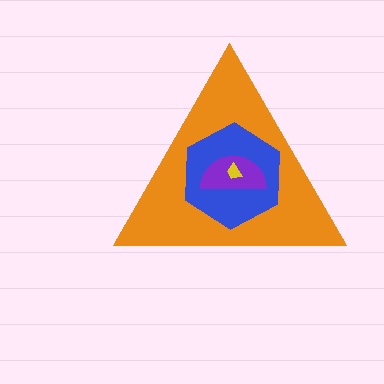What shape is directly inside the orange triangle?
The blue hexagon.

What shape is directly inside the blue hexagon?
The purple semicircle.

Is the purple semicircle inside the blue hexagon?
Yes.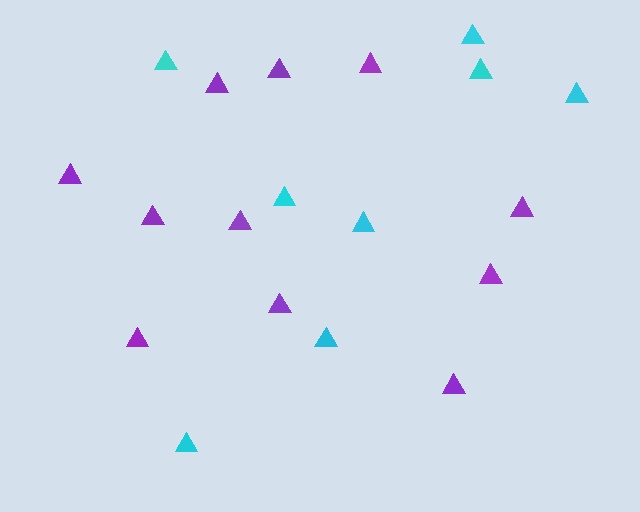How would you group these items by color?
There are 2 groups: one group of purple triangles (11) and one group of cyan triangles (8).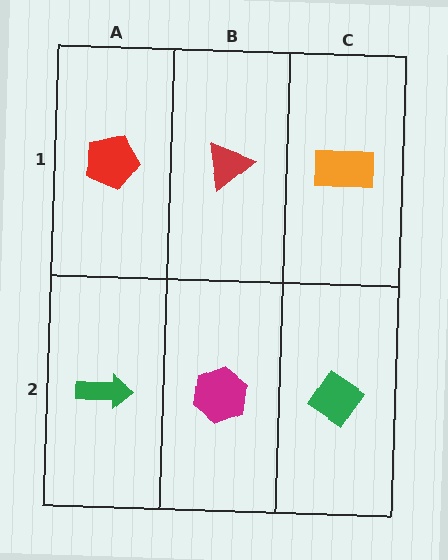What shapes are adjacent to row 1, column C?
A green diamond (row 2, column C), a red triangle (row 1, column B).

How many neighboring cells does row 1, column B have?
3.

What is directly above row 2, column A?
A red pentagon.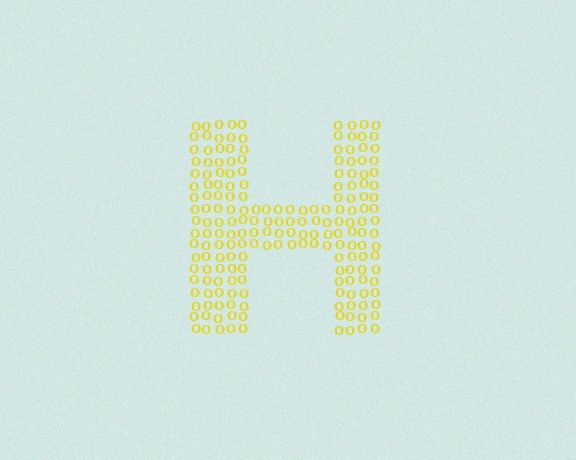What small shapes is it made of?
It is made of small letter O's.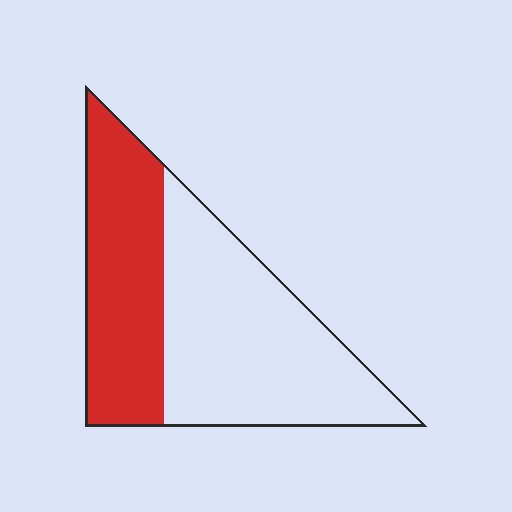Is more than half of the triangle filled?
No.